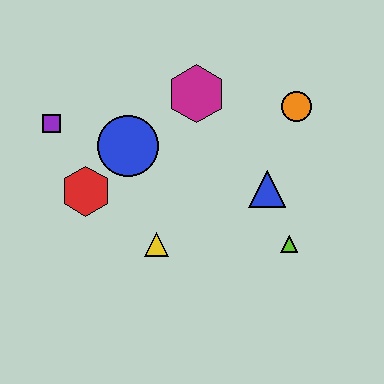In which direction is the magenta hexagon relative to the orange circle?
The magenta hexagon is to the left of the orange circle.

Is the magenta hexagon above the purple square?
Yes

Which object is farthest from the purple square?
The lime triangle is farthest from the purple square.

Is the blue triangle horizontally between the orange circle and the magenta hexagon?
Yes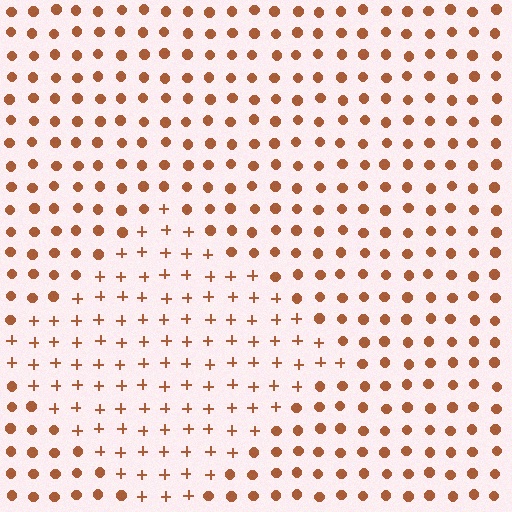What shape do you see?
I see a diamond.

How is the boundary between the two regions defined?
The boundary is defined by a change in element shape: plus signs inside vs. circles outside. All elements share the same color and spacing.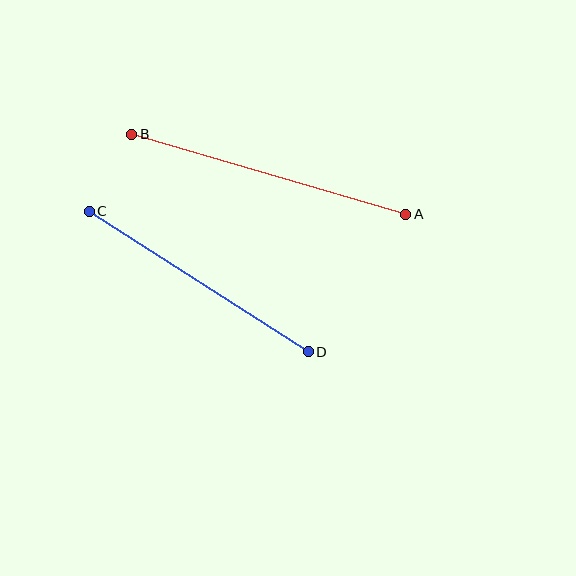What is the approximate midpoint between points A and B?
The midpoint is at approximately (269, 174) pixels.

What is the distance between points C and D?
The distance is approximately 260 pixels.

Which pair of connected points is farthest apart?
Points A and B are farthest apart.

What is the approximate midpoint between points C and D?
The midpoint is at approximately (199, 281) pixels.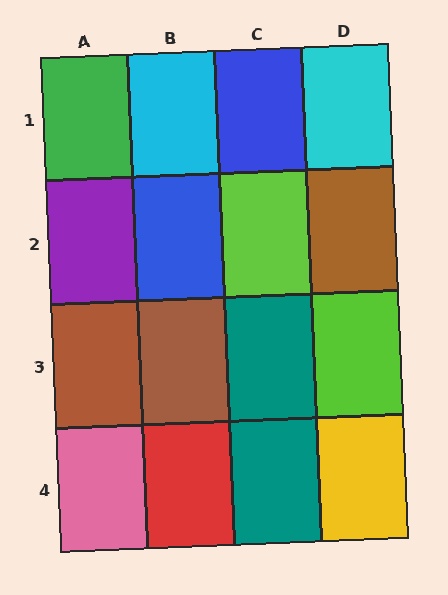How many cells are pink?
1 cell is pink.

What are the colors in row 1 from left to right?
Green, cyan, blue, cyan.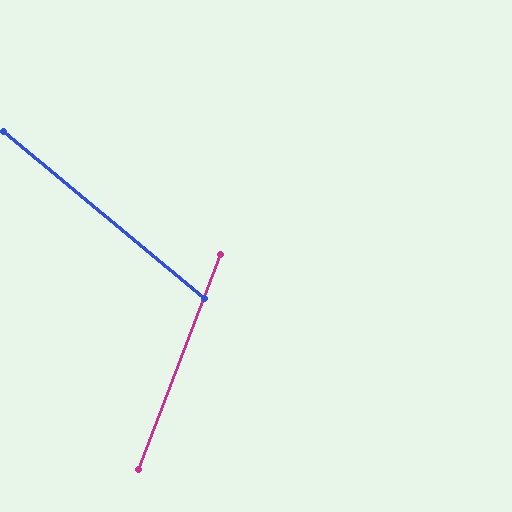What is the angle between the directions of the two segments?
Approximately 71 degrees.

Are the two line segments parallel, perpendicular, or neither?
Neither parallel nor perpendicular — they differ by about 71°.